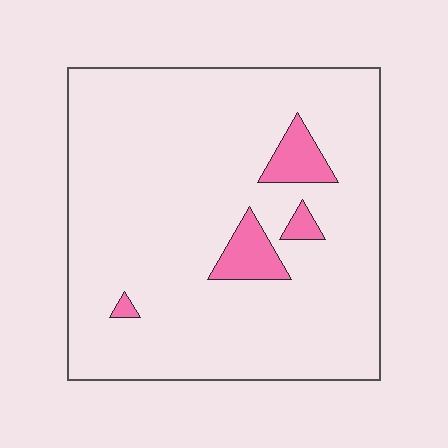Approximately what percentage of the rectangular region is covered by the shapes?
Approximately 10%.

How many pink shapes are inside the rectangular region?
4.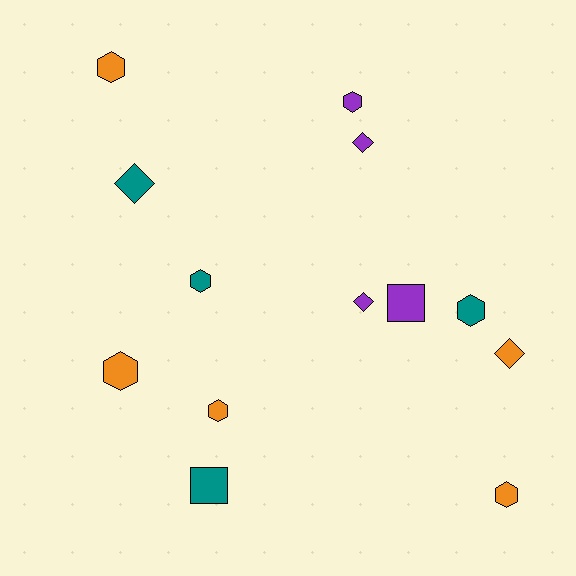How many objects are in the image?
There are 13 objects.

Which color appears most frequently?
Orange, with 5 objects.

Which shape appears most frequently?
Hexagon, with 7 objects.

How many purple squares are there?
There is 1 purple square.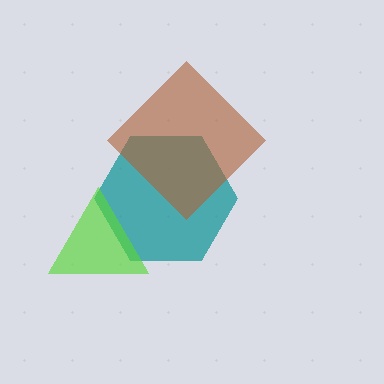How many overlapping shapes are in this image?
There are 3 overlapping shapes in the image.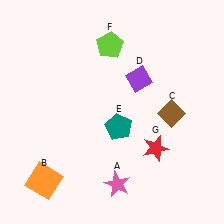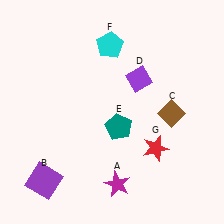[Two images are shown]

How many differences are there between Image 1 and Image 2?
There are 3 differences between the two images.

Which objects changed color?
A changed from pink to magenta. B changed from orange to purple. F changed from lime to cyan.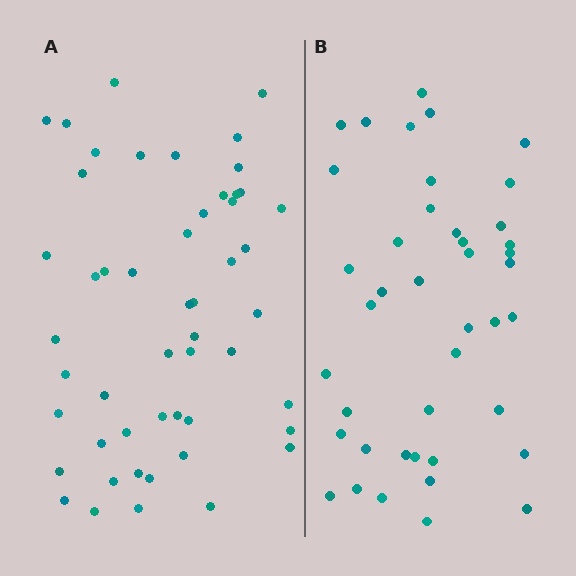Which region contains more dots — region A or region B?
Region A (the left region) has more dots.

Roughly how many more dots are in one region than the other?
Region A has roughly 8 or so more dots than region B.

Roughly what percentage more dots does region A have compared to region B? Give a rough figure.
About 20% more.